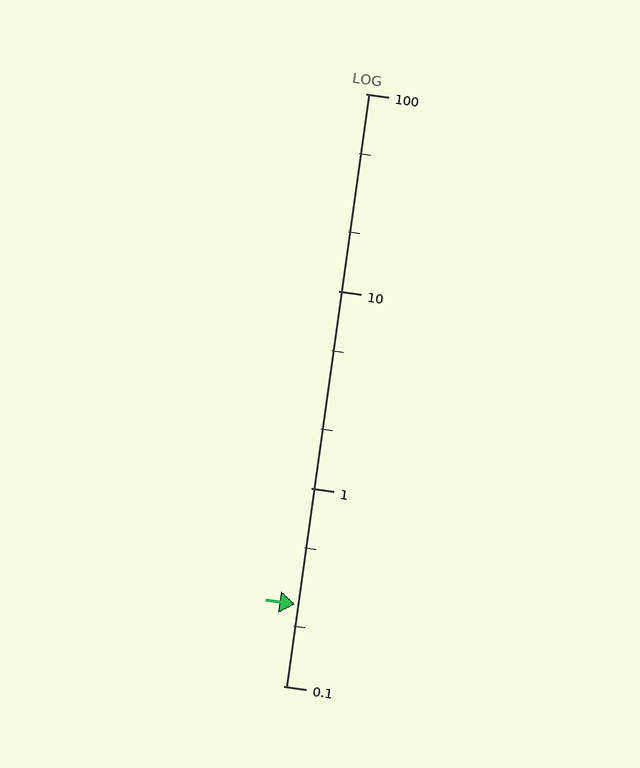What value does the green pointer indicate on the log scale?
The pointer indicates approximately 0.26.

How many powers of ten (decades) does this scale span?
The scale spans 3 decades, from 0.1 to 100.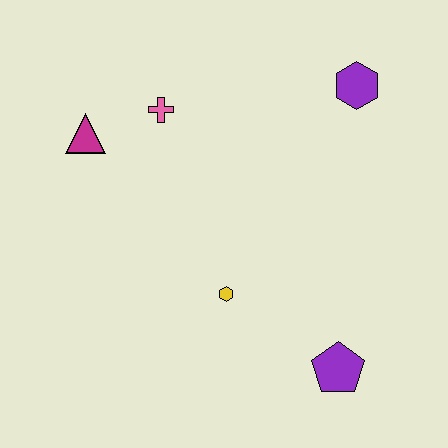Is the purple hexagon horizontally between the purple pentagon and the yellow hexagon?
No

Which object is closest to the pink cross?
The magenta triangle is closest to the pink cross.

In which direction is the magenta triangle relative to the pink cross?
The magenta triangle is to the left of the pink cross.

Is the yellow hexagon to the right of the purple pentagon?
No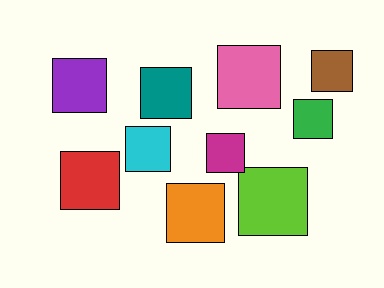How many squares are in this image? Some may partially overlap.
There are 10 squares.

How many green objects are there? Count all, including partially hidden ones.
There is 1 green object.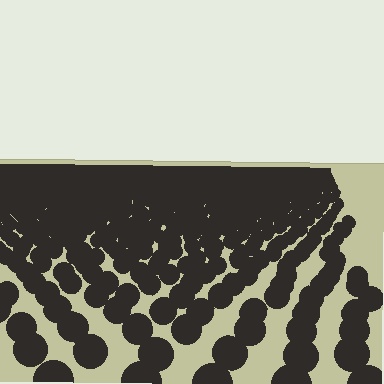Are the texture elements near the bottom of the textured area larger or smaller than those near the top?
Larger. Near the bottom, elements are closer to the viewer and appear at a bigger on-screen size.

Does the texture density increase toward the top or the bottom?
Density increases toward the top.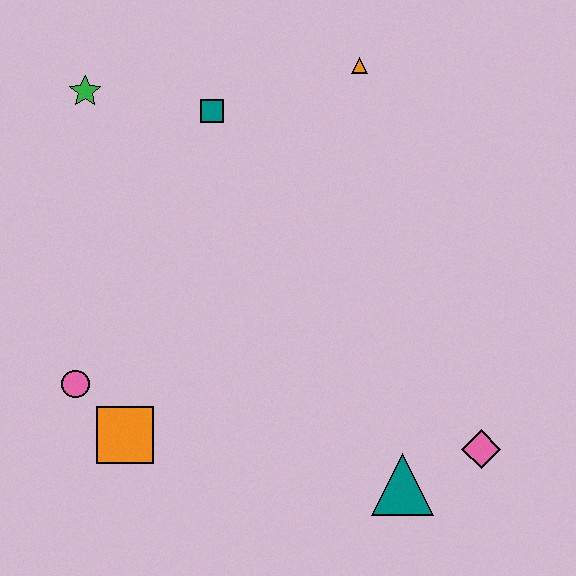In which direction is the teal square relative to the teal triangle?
The teal square is above the teal triangle.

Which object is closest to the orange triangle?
The teal square is closest to the orange triangle.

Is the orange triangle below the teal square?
No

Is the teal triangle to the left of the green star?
No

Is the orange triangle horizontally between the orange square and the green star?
No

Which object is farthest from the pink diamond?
The green star is farthest from the pink diamond.